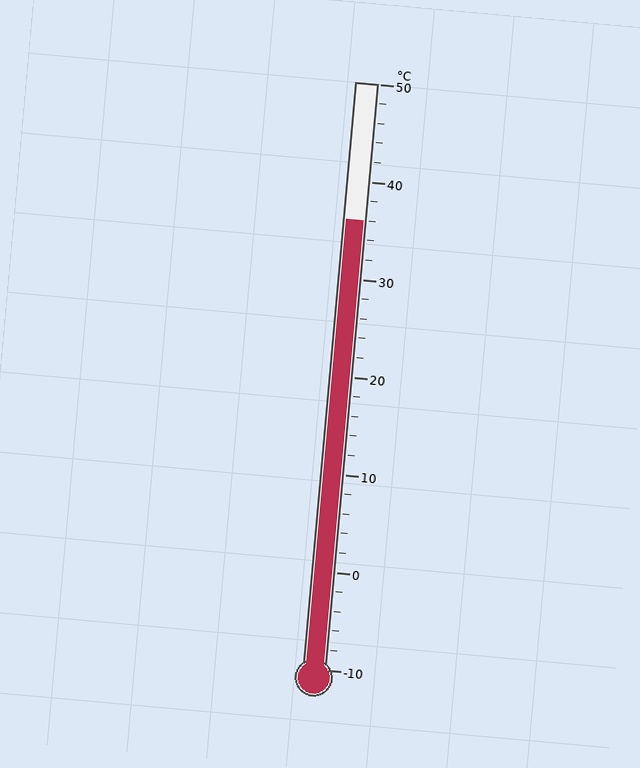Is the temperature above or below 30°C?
The temperature is above 30°C.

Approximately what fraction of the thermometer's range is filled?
The thermometer is filled to approximately 75% of its range.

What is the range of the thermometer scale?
The thermometer scale ranges from -10°C to 50°C.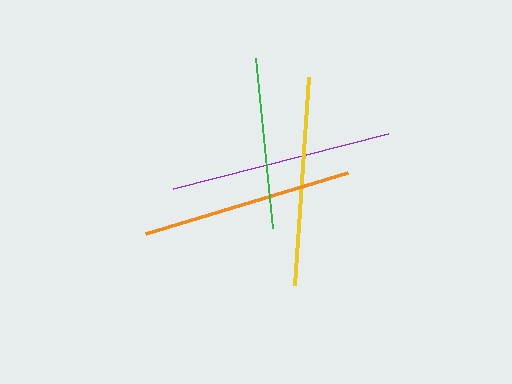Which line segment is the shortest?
The green line is the shortest at approximately 171 pixels.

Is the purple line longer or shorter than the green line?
The purple line is longer than the green line.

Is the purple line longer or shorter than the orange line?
The purple line is longer than the orange line.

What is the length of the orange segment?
The orange segment is approximately 211 pixels long.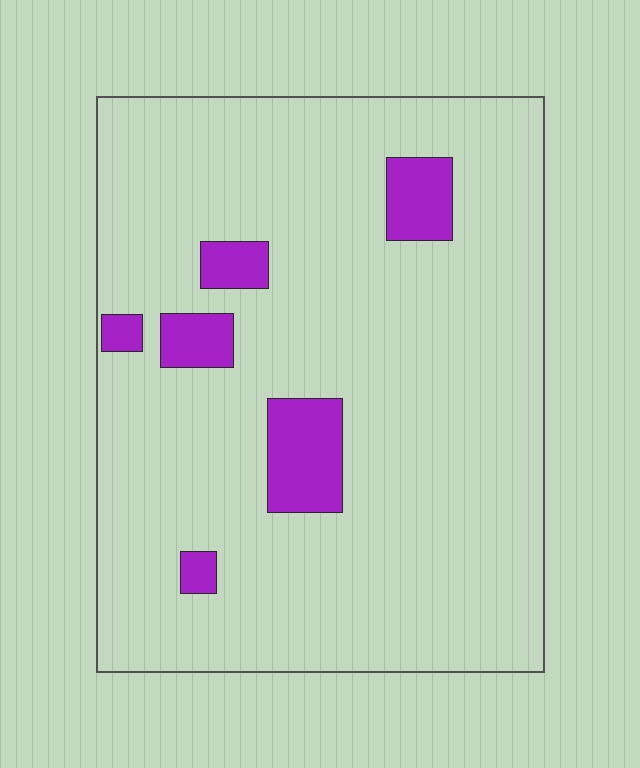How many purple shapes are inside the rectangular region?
6.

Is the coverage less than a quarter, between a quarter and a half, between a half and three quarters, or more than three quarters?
Less than a quarter.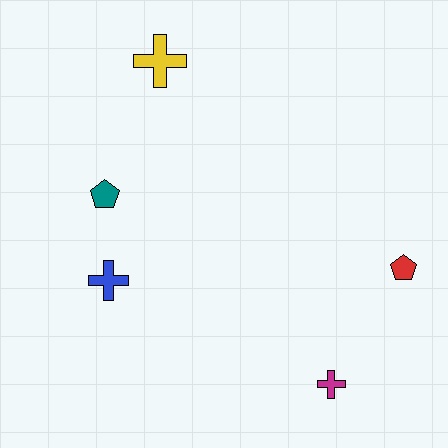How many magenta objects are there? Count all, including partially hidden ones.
There is 1 magenta object.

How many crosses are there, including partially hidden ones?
There are 3 crosses.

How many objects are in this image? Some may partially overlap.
There are 5 objects.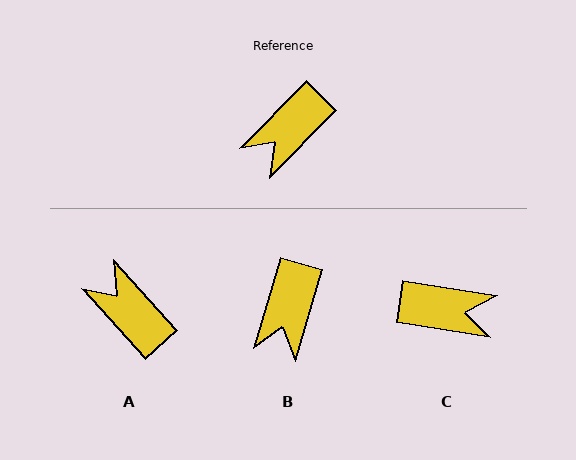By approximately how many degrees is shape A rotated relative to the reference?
Approximately 94 degrees clockwise.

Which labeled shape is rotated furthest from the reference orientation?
C, about 125 degrees away.